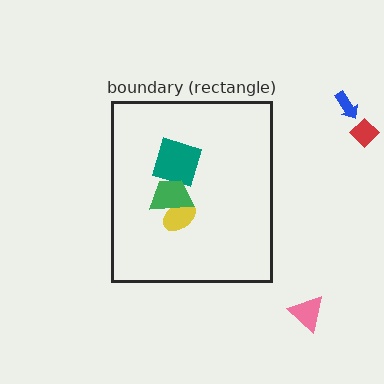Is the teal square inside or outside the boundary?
Inside.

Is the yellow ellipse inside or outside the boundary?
Inside.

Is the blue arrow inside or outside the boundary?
Outside.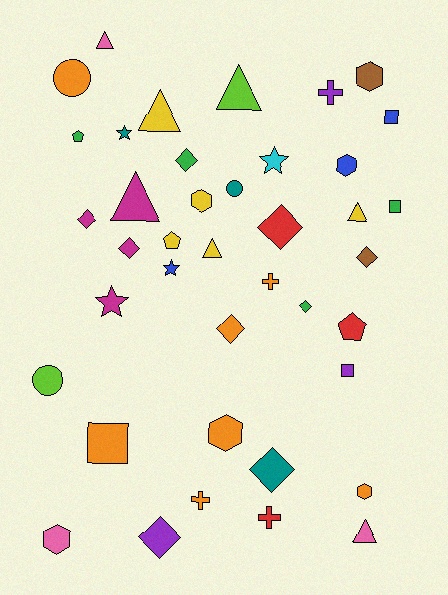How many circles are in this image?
There are 3 circles.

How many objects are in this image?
There are 40 objects.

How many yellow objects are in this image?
There are 5 yellow objects.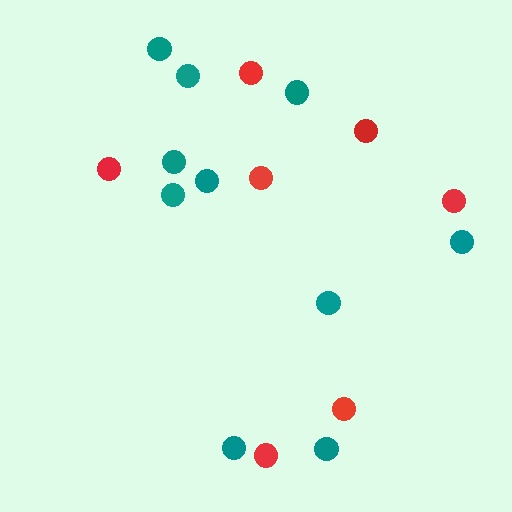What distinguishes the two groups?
There are 2 groups: one group of teal circles (10) and one group of red circles (7).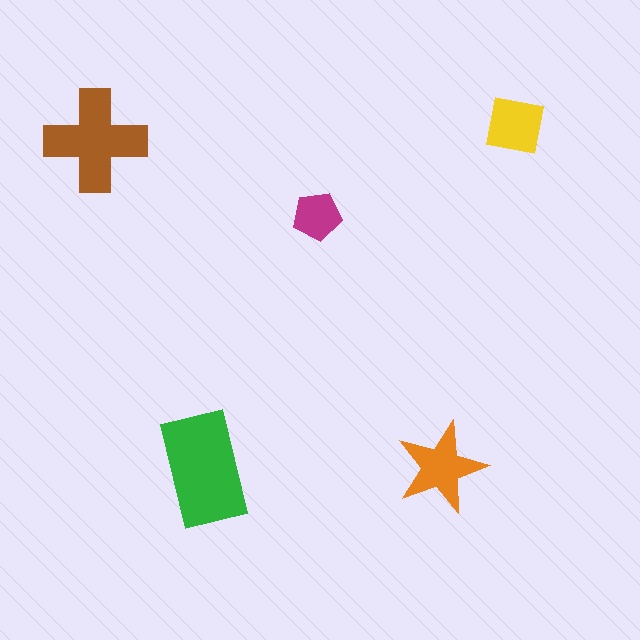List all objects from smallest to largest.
The magenta pentagon, the yellow square, the orange star, the brown cross, the green rectangle.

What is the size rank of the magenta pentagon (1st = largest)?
5th.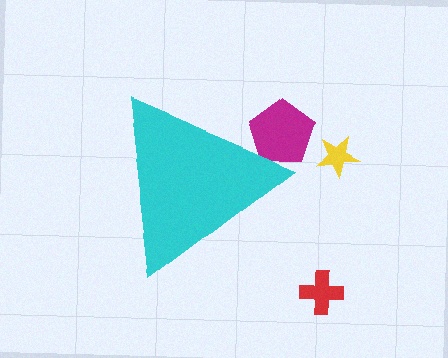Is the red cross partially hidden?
No, the red cross is fully visible.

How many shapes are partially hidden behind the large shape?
1 shape is partially hidden.